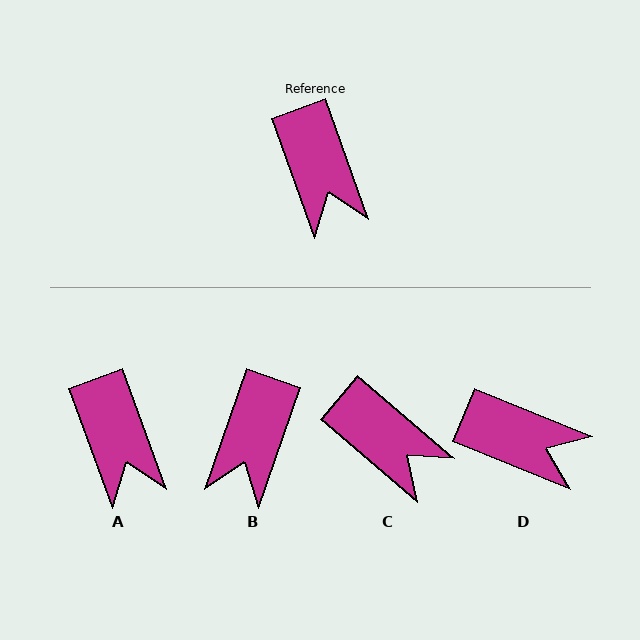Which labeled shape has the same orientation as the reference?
A.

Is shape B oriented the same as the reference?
No, it is off by about 39 degrees.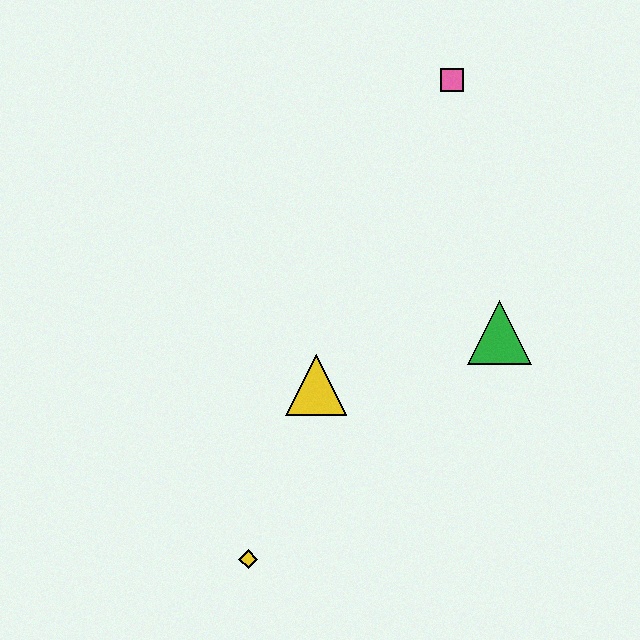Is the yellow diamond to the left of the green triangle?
Yes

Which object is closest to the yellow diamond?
The yellow triangle is closest to the yellow diamond.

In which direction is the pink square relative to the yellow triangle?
The pink square is above the yellow triangle.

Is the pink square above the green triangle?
Yes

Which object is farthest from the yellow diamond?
The pink square is farthest from the yellow diamond.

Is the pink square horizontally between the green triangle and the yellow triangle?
Yes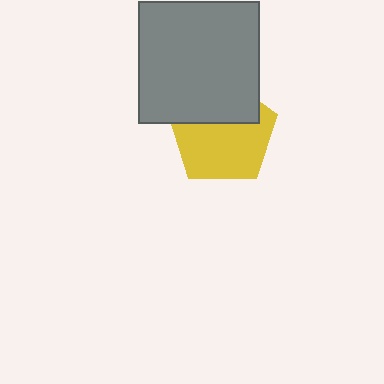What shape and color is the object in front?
The object in front is a gray square.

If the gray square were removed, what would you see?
You would see the complete yellow pentagon.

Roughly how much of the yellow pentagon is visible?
About half of it is visible (roughly 64%).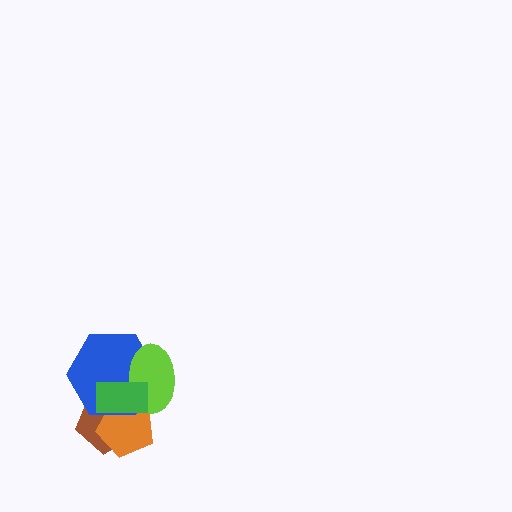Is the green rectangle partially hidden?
No, no other shape covers it.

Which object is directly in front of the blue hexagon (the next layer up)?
The lime ellipse is directly in front of the blue hexagon.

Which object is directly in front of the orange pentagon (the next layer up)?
The blue hexagon is directly in front of the orange pentagon.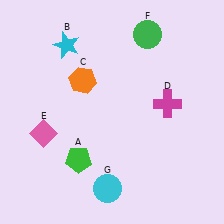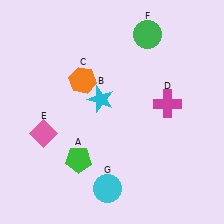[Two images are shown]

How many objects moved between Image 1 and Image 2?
1 object moved between the two images.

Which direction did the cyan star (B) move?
The cyan star (B) moved down.